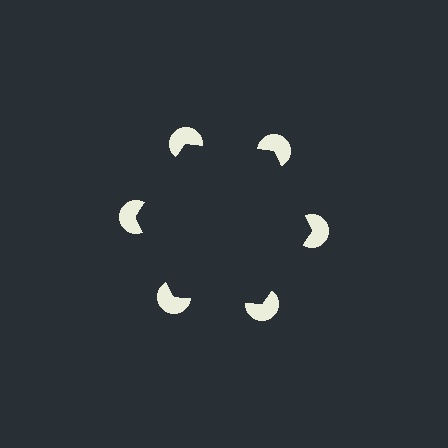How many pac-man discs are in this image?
There are 6 — one at each vertex of the illusory hexagon.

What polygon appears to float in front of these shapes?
An illusory hexagon — its edges are inferred from the aligned wedge cuts in the pac-man discs, not physically drawn.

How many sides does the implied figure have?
6 sides.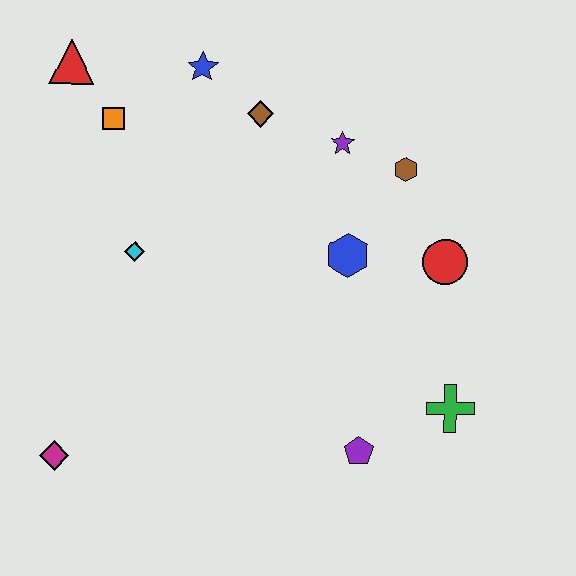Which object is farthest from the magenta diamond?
The brown hexagon is farthest from the magenta diamond.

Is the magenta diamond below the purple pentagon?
Yes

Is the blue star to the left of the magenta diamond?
No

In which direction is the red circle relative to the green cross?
The red circle is above the green cross.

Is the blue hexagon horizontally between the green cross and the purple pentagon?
No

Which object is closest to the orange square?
The red triangle is closest to the orange square.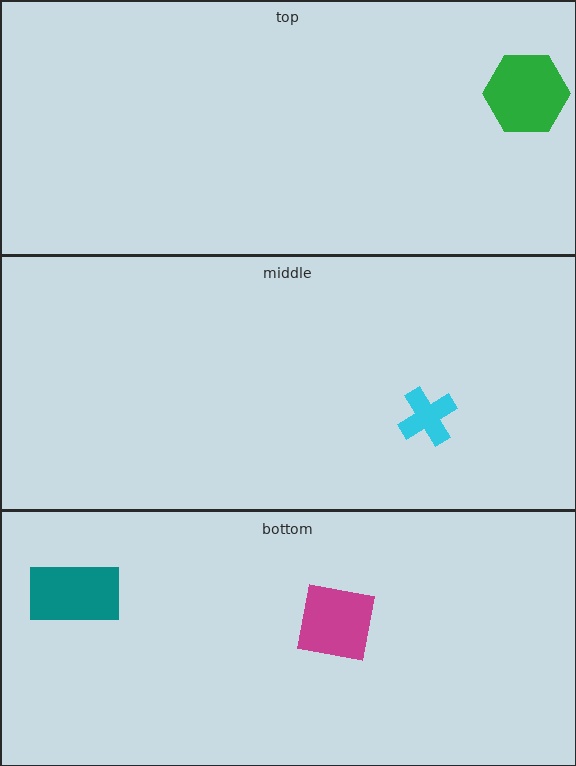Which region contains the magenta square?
The bottom region.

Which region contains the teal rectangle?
The bottom region.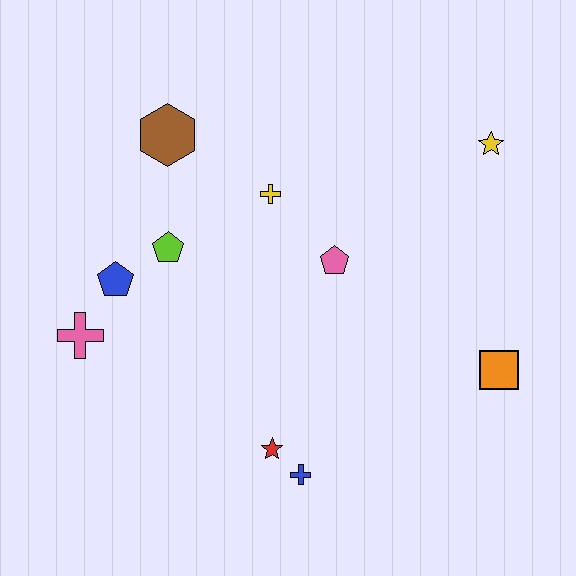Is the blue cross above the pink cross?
No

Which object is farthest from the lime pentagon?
The orange square is farthest from the lime pentagon.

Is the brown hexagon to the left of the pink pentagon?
Yes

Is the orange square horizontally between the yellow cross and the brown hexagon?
No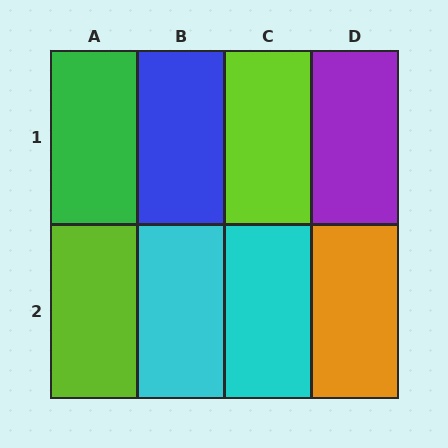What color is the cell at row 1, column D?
Purple.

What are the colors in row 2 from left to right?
Lime, cyan, cyan, orange.